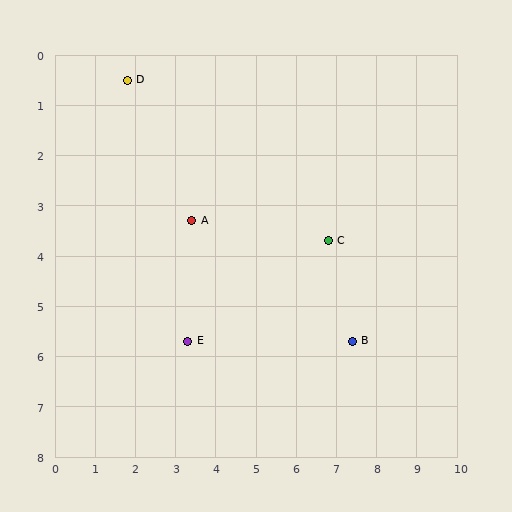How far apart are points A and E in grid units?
Points A and E are about 2.4 grid units apart.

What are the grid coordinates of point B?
Point B is at approximately (7.4, 5.7).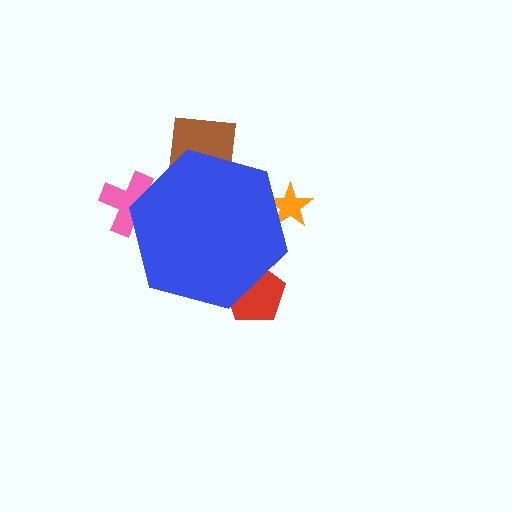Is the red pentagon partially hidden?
Yes, the red pentagon is partially hidden behind the blue hexagon.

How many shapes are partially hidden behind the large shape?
4 shapes are partially hidden.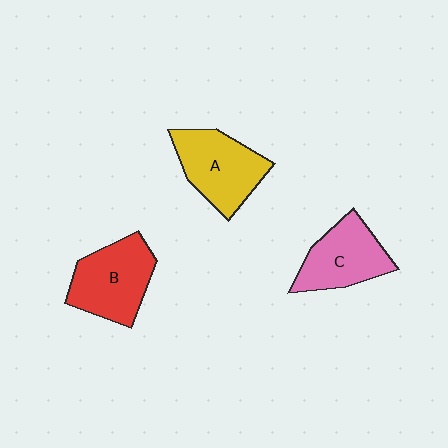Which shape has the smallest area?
Shape C (pink).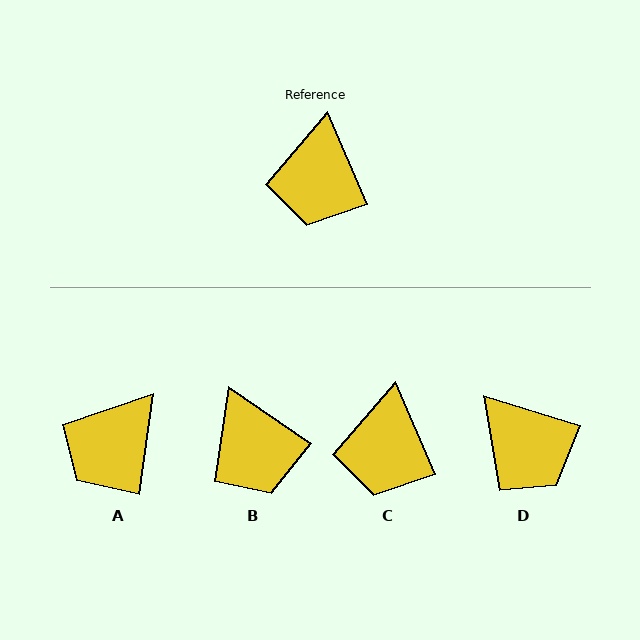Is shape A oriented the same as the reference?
No, it is off by about 31 degrees.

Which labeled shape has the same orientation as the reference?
C.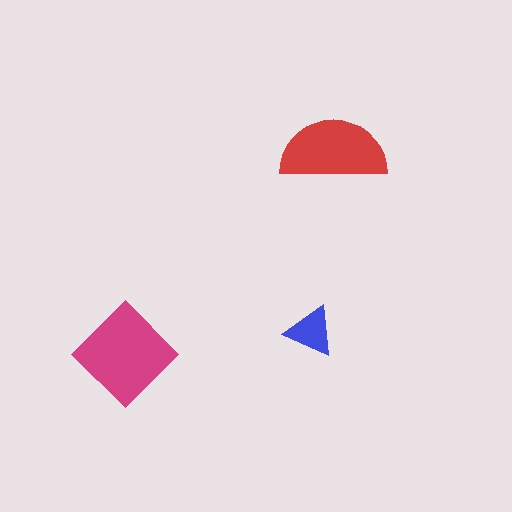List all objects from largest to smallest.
The magenta diamond, the red semicircle, the blue triangle.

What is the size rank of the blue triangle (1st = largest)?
3rd.